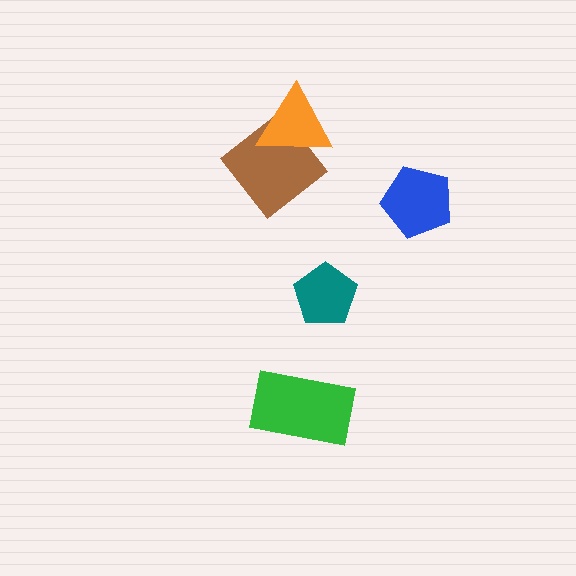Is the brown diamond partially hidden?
Yes, it is partially covered by another shape.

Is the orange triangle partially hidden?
No, no other shape covers it.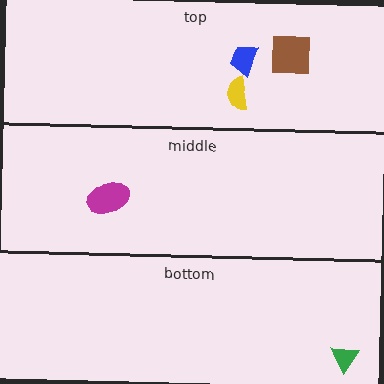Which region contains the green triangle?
The bottom region.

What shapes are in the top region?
The brown square, the yellow semicircle, the blue trapezoid.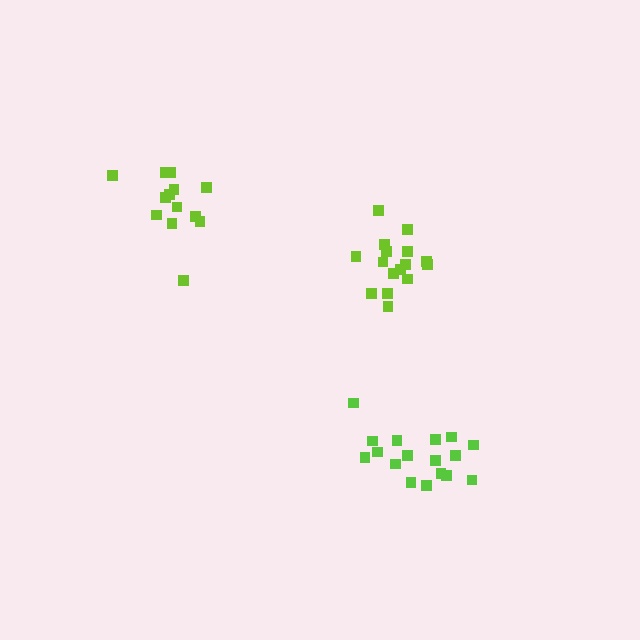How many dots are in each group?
Group 1: 17 dots, Group 2: 13 dots, Group 3: 16 dots (46 total).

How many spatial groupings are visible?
There are 3 spatial groupings.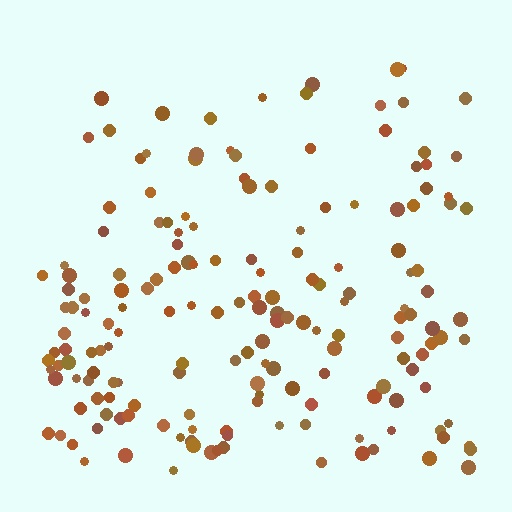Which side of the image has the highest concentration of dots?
The bottom.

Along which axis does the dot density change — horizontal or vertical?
Vertical.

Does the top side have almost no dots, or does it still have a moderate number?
Still a moderate number, just noticeably fewer than the bottom.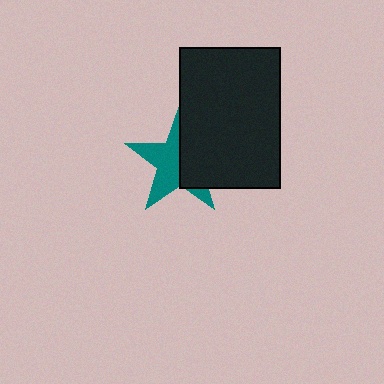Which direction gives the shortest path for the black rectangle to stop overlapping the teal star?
Moving right gives the shortest separation.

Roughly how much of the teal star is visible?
About half of it is visible (roughly 54%).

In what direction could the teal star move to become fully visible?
The teal star could move left. That would shift it out from behind the black rectangle entirely.